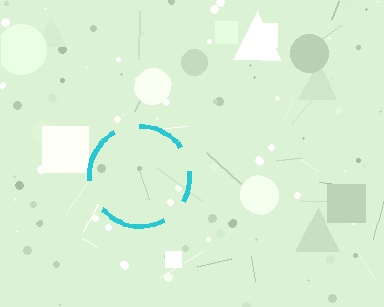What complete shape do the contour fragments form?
The contour fragments form a circle.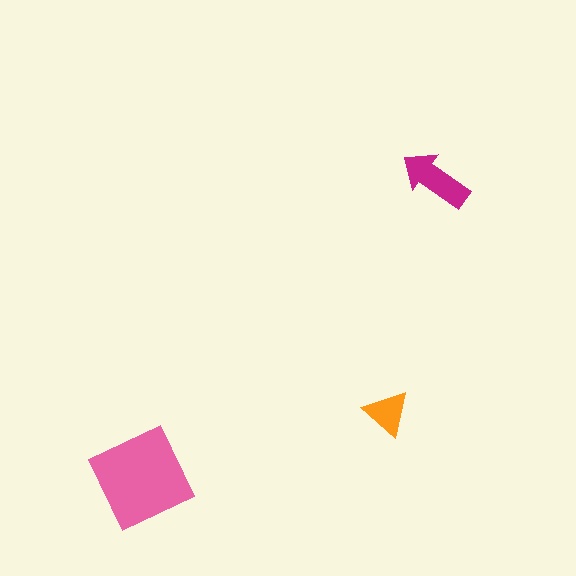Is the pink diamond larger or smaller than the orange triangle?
Larger.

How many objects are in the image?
There are 3 objects in the image.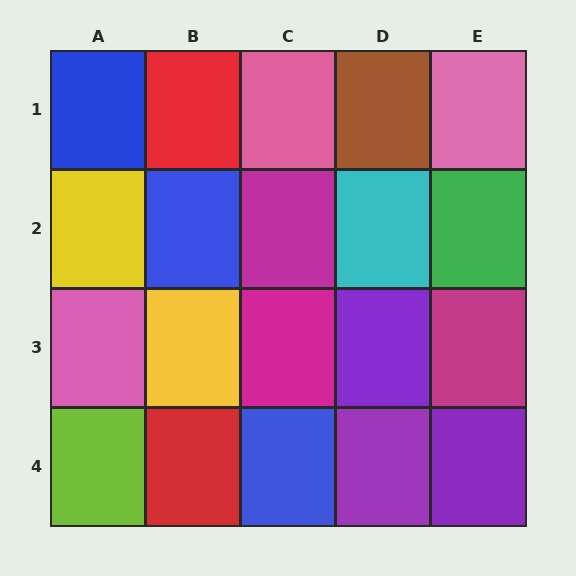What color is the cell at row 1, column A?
Blue.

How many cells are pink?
3 cells are pink.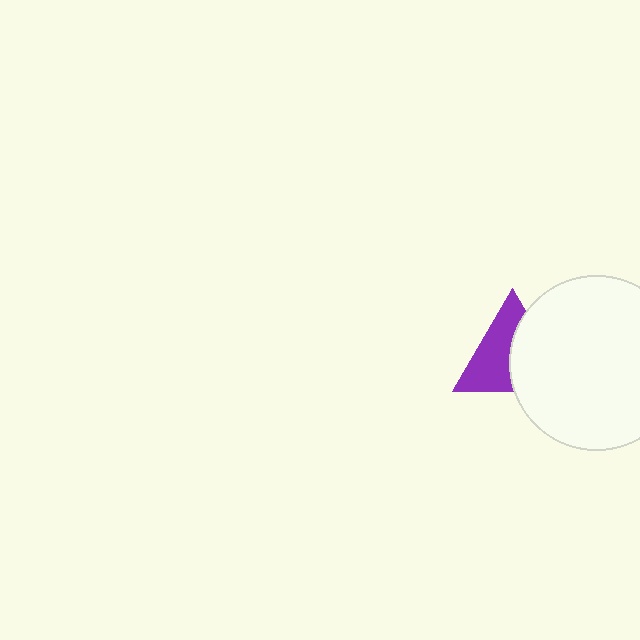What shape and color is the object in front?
The object in front is a white circle.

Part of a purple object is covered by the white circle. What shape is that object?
It is a triangle.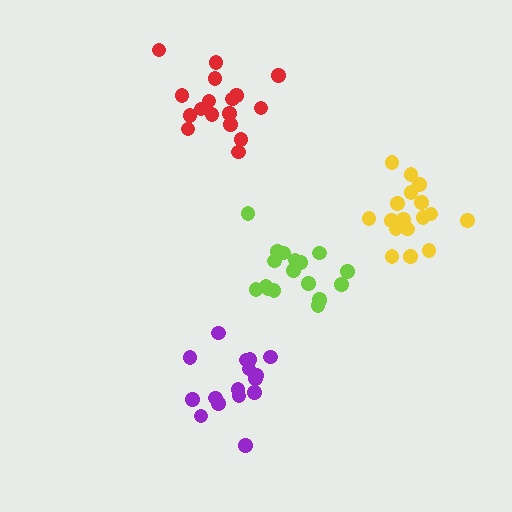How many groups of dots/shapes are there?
There are 4 groups.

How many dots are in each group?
Group 1: 16 dots, Group 2: 18 dots, Group 3: 18 dots, Group 4: 17 dots (69 total).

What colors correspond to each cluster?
The clusters are colored: purple, yellow, lime, red.